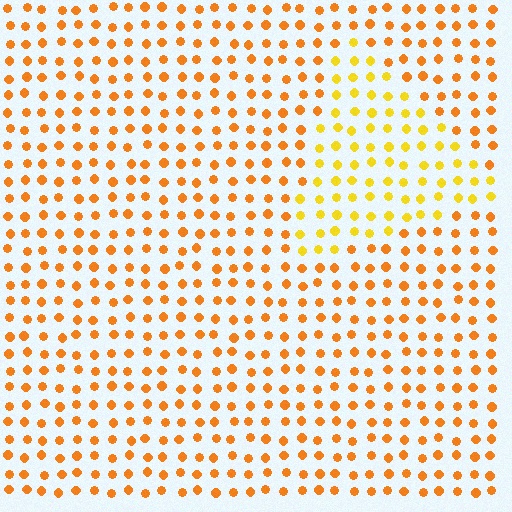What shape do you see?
I see a triangle.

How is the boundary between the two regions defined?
The boundary is defined purely by a slight shift in hue (about 25 degrees). Spacing, size, and orientation are identical on both sides.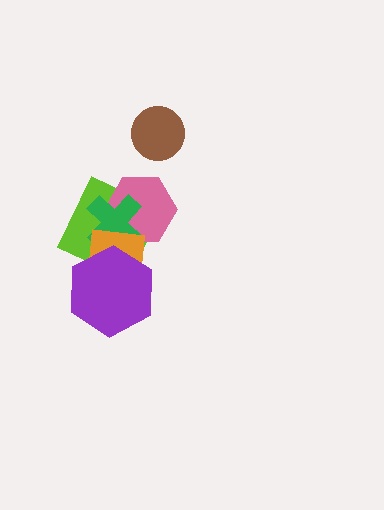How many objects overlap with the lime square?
4 objects overlap with the lime square.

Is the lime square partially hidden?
Yes, it is partially covered by another shape.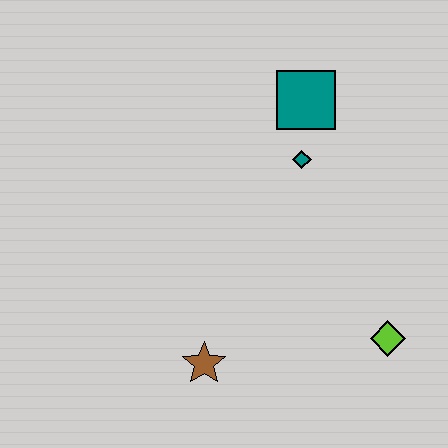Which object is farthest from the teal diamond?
The brown star is farthest from the teal diamond.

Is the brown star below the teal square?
Yes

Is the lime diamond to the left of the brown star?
No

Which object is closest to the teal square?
The teal diamond is closest to the teal square.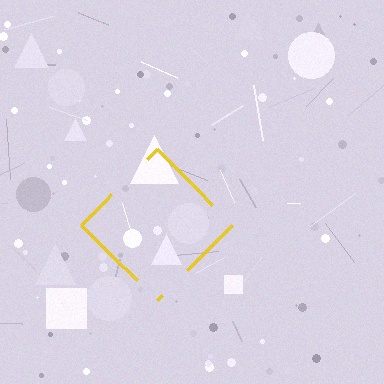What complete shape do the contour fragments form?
The contour fragments form a diamond.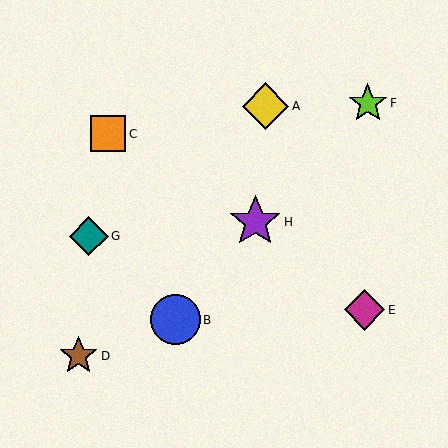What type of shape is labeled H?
Shape H is a purple star.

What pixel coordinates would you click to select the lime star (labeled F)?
Click at (368, 103) to select the lime star F.